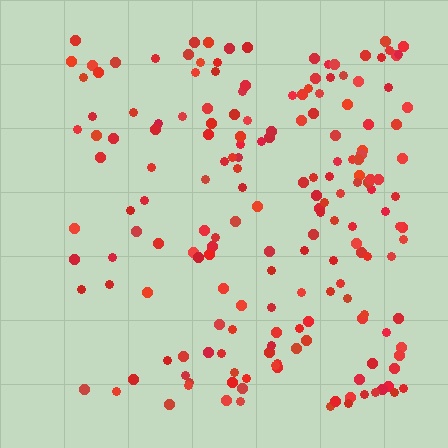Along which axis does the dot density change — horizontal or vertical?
Horizontal.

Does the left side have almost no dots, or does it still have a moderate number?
Still a moderate number, just noticeably fewer than the right.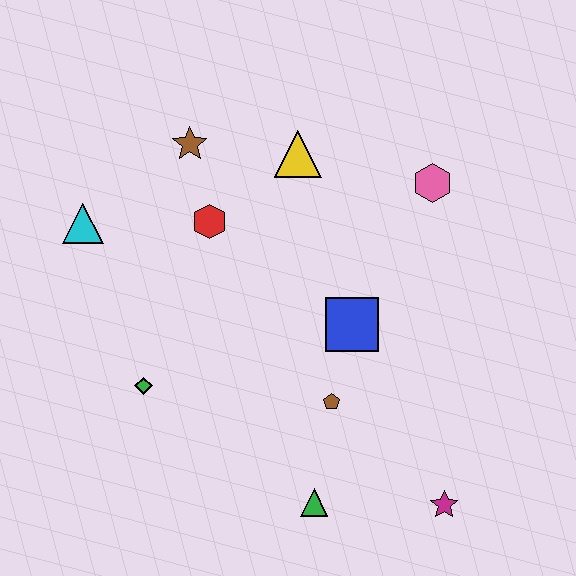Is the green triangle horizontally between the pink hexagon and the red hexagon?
Yes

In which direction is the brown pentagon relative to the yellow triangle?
The brown pentagon is below the yellow triangle.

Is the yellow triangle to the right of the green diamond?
Yes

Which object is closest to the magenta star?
The green triangle is closest to the magenta star.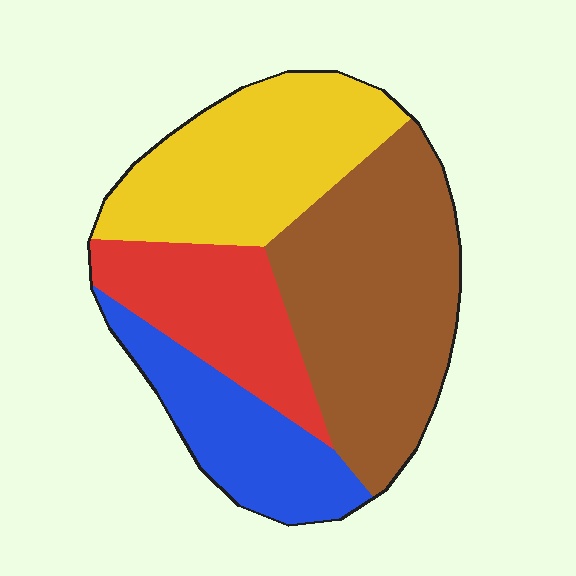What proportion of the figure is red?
Red takes up less than a quarter of the figure.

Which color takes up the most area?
Brown, at roughly 35%.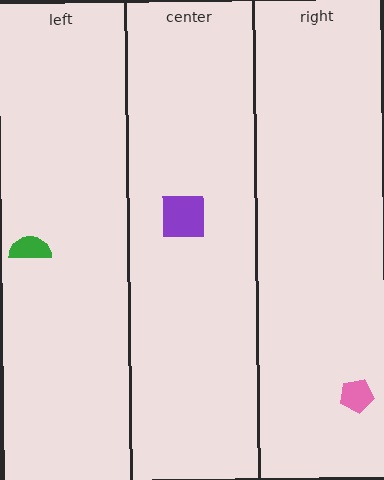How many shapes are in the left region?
1.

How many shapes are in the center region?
1.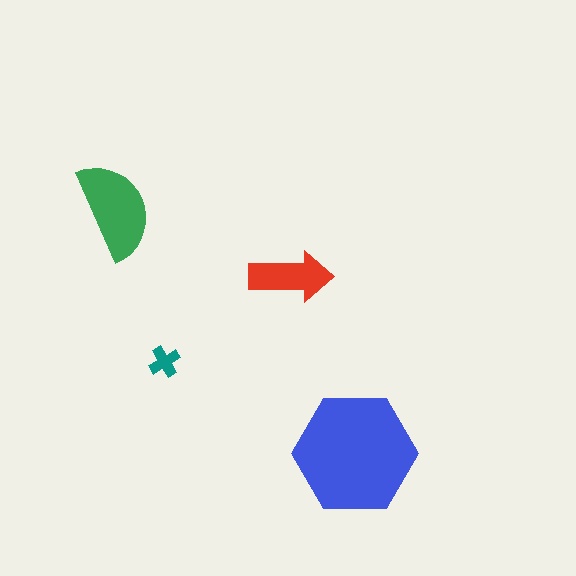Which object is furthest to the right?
The blue hexagon is rightmost.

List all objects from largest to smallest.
The blue hexagon, the green semicircle, the red arrow, the teal cross.